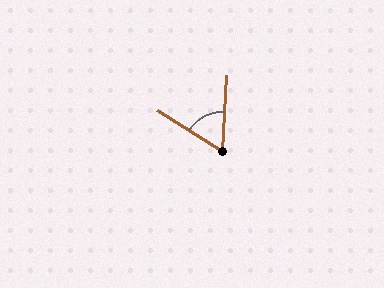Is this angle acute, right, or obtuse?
It is acute.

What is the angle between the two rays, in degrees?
Approximately 60 degrees.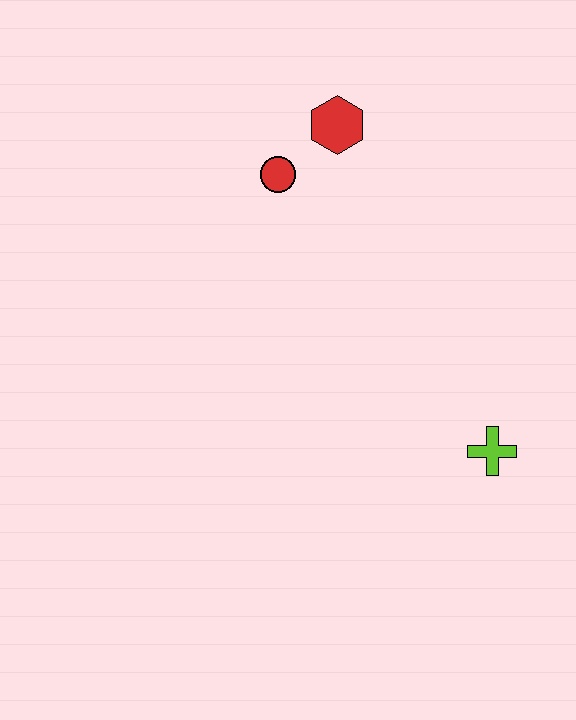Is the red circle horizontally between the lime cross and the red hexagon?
No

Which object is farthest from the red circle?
The lime cross is farthest from the red circle.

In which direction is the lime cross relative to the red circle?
The lime cross is below the red circle.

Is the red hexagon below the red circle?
No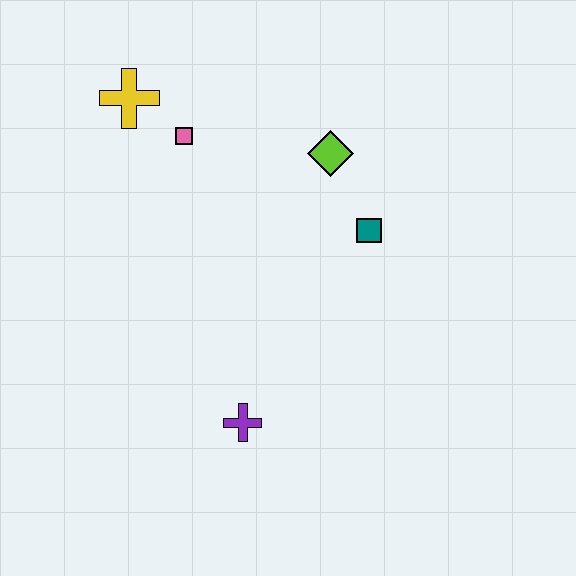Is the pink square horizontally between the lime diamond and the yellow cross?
Yes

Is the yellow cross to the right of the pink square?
No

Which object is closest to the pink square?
The yellow cross is closest to the pink square.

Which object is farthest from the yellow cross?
The purple cross is farthest from the yellow cross.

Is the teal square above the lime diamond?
No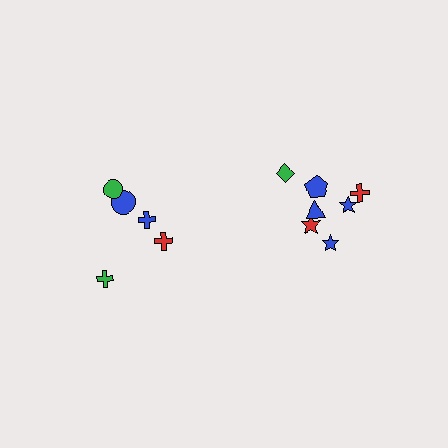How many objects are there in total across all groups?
There are 12 objects.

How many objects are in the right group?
There are 7 objects.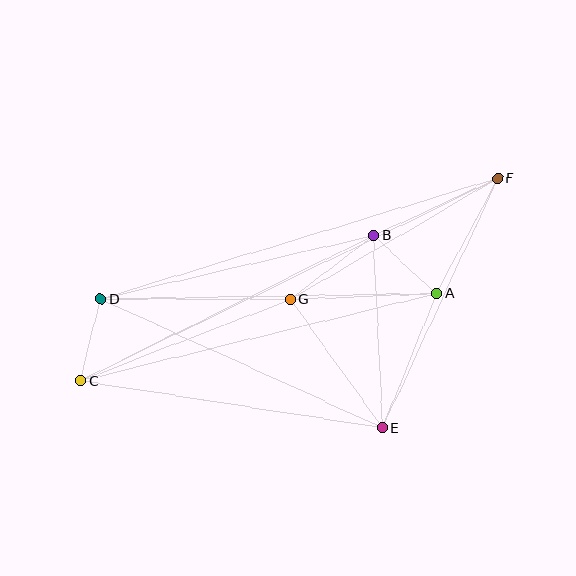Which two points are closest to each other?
Points C and D are closest to each other.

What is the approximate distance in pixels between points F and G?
The distance between F and G is approximately 240 pixels.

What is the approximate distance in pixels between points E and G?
The distance between E and G is approximately 158 pixels.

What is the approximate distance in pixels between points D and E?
The distance between D and E is approximately 310 pixels.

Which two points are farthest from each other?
Points C and F are farthest from each other.